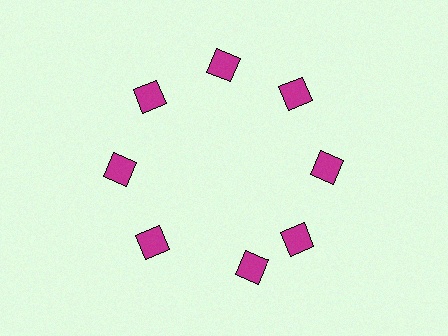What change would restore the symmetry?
The symmetry would be restored by rotating it back into even spacing with its neighbors so that all 8 squares sit at equal angles and equal distance from the center.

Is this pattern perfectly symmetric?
No. The 8 magenta squares are arranged in a ring, but one element near the 6 o'clock position is rotated out of alignment along the ring, breaking the 8-fold rotational symmetry.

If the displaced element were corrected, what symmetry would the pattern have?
It would have 8-fold rotational symmetry — the pattern would map onto itself every 45 degrees.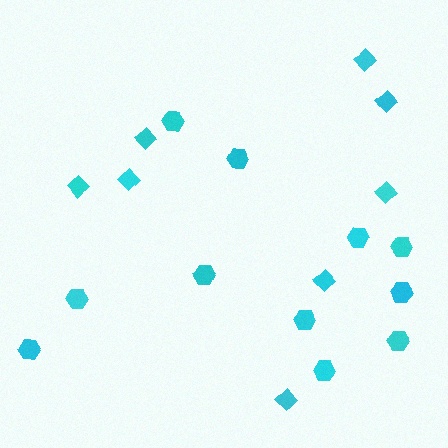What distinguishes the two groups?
There are 2 groups: one group of diamonds (8) and one group of hexagons (11).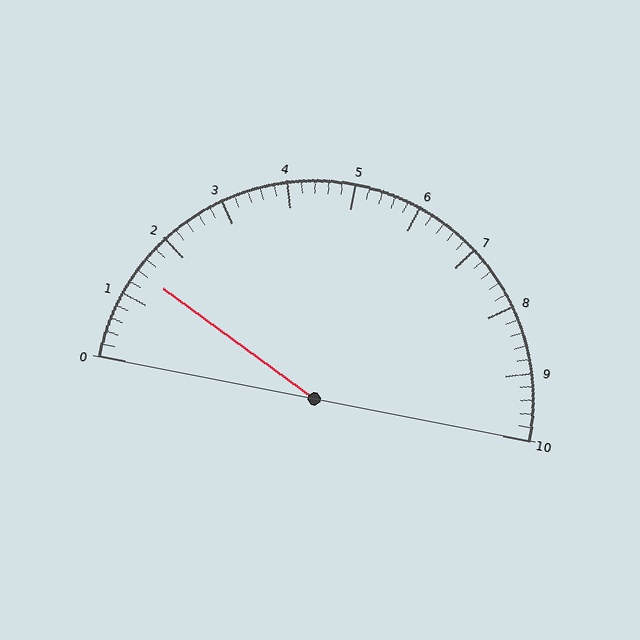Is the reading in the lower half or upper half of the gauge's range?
The reading is in the lower half of the range (0 to 10).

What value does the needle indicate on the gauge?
The needle indicates approximately 1.4.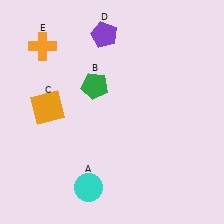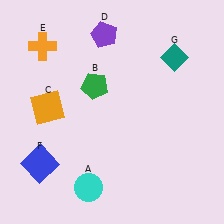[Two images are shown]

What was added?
A blue square (F), a teal diamond (G) were added in Image 2.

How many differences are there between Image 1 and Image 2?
There are 2 differences between the two images.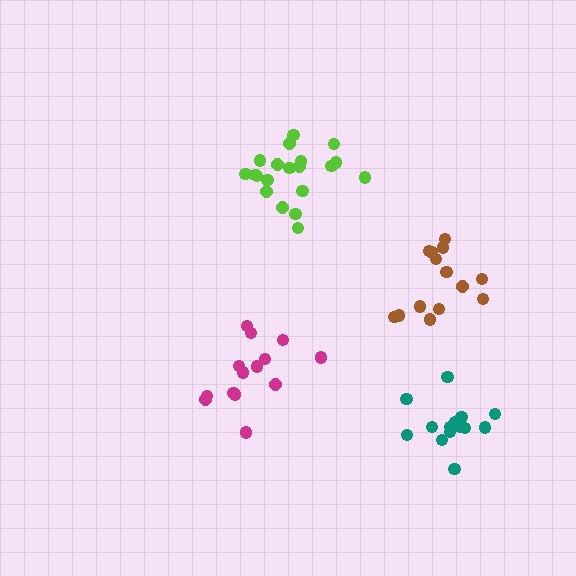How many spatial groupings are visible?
There are 4 spatial groupings.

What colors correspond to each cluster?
The clusters are colored: magenta, brown, lime, teal.